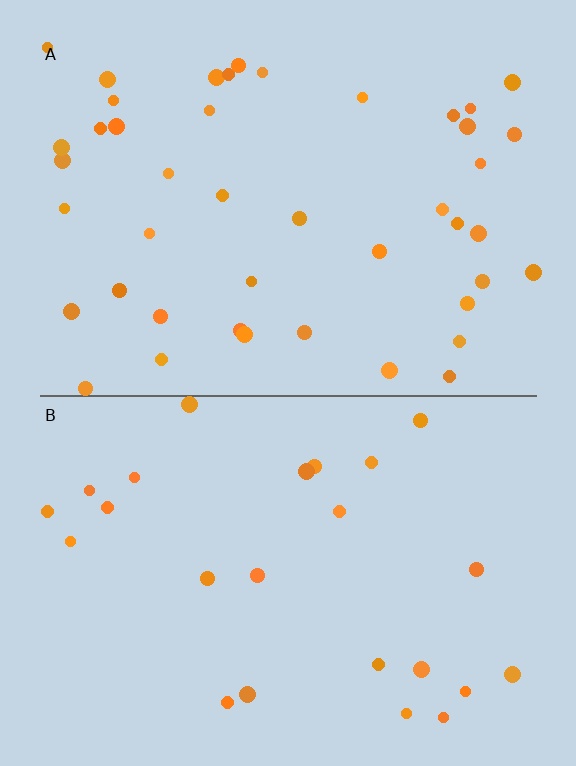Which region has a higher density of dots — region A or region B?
A (the top).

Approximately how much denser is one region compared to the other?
Approximately 1.8× — region A over region B.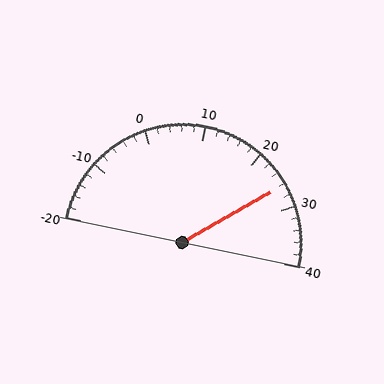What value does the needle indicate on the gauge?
The needle indicates approximately 26.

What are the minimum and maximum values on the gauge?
The gauge ranges from -20 to 40.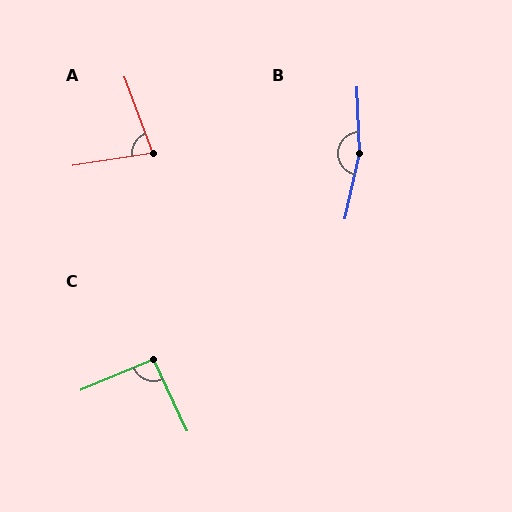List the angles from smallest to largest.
A (78°), C (93°), B (165°).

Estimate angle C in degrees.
Approximately 93 degrees.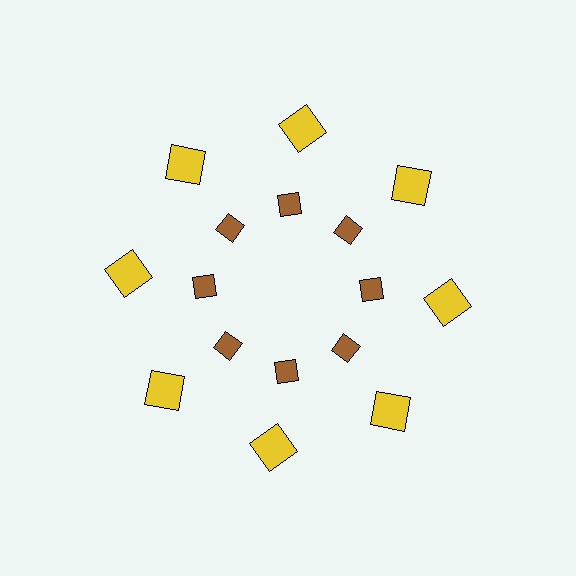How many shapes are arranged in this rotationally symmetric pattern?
There are 16 shapes, arranged in 8 groups of 2.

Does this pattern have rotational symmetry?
Yes, this pattern has 8-fold rotational symmetry. It looks the same after rotating 45 degrees around the center.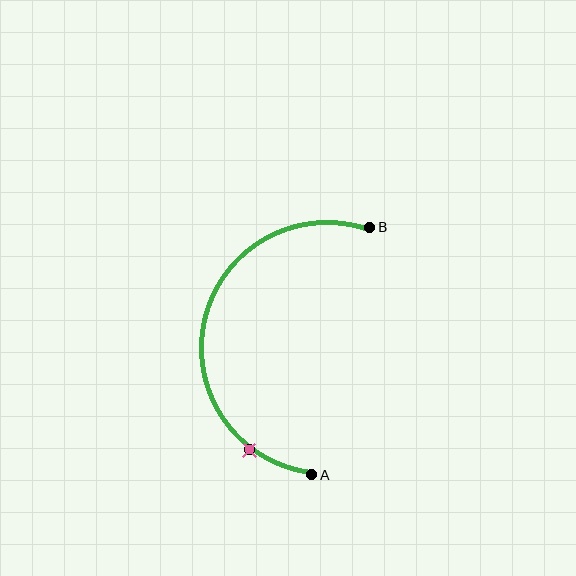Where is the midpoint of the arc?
The arc midpoint is the point on the curve farthest from the straight line joining A and B. It sits to the left of that line.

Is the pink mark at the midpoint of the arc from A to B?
No. The pink mark lies on the arc but is closer to endpoint A. The arc midpoint would be at the point on the curve equidistant along the arc from both A and B.